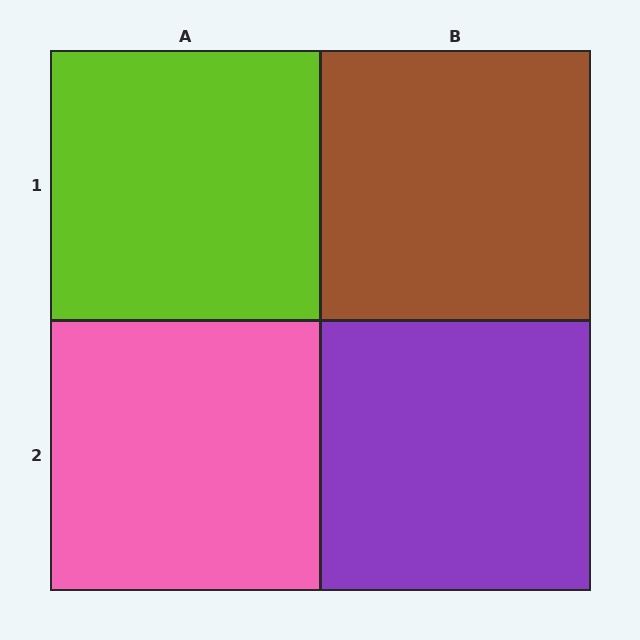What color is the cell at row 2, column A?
Pink.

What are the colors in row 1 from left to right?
Lime, brown.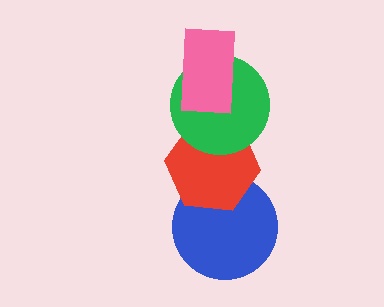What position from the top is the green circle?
The green circle is 2nd from the top.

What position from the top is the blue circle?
The blue circle is 4th from the top.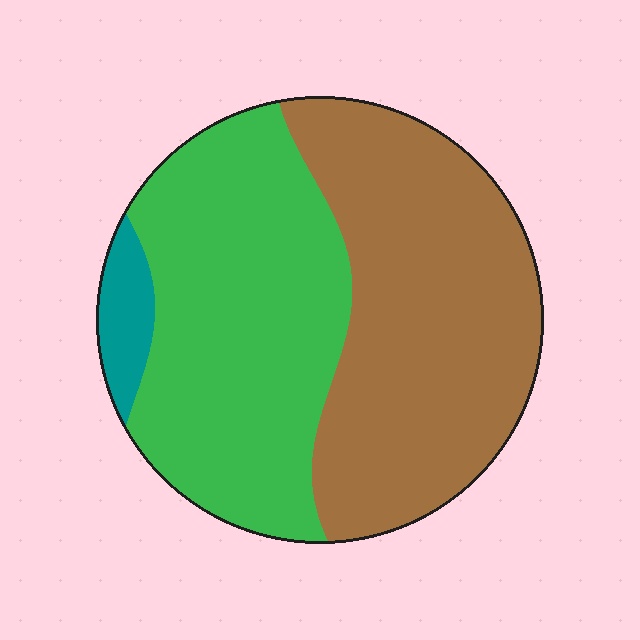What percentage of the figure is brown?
Brown covers around 50% of the figure.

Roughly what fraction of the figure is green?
Green covers 46% of the figure.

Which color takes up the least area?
Teal, at roughly 5%.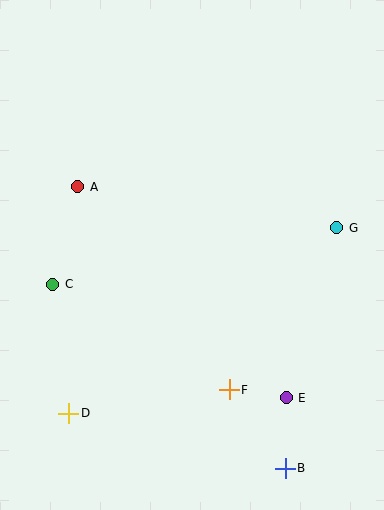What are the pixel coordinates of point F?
Point F is at (229, 390).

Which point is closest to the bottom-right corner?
Point B is closest to the bottom-right corner.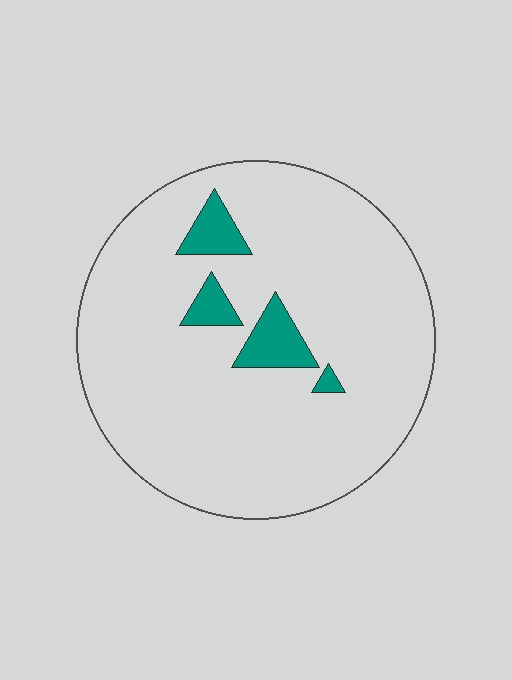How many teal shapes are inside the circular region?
4.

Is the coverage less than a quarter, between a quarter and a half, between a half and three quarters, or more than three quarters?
Less than a quarter.